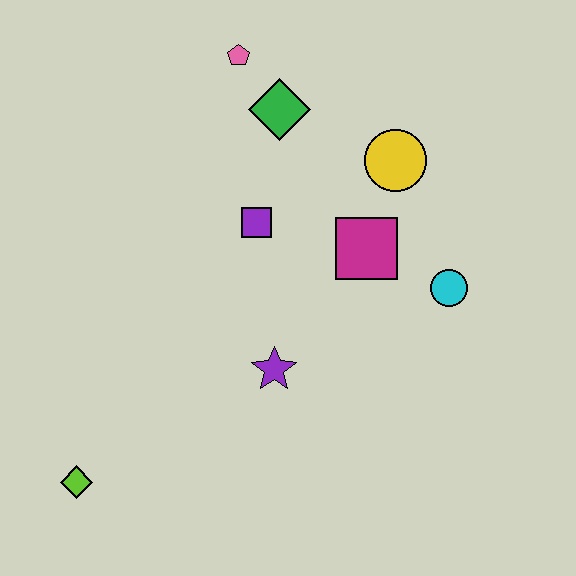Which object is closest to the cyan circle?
The magenta square is closest to the cyan circle.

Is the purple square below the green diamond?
Yes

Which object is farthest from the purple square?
The lime diamond is farthest from the purple square.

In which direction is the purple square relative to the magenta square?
The purple square is to the left of the magenta square.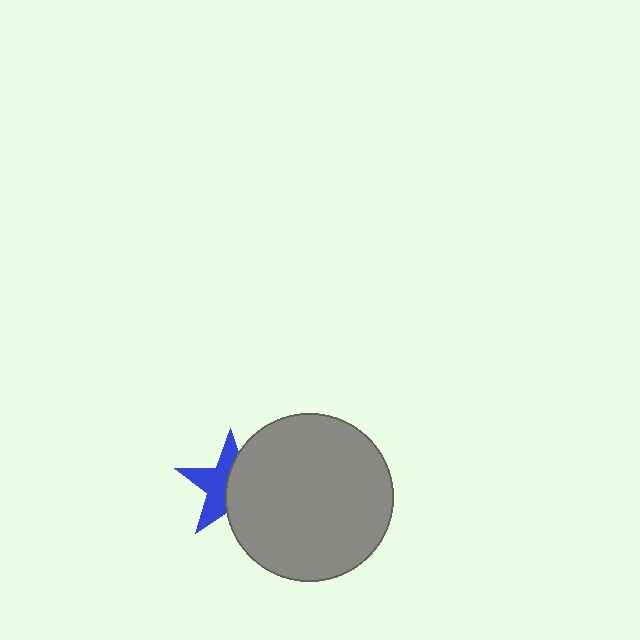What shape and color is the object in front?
The object in front is a gray circle.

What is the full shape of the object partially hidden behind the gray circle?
The partially hidden object is a blue star.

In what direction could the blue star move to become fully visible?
The blue star could move left. That would shift it out from behind the gray circle entirely.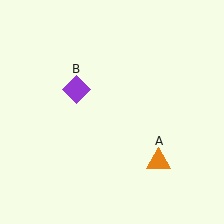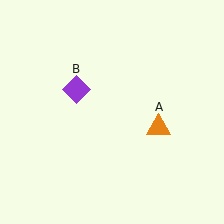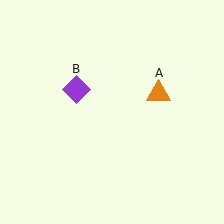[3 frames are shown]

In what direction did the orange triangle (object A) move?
The orange triangle (object A) moved up.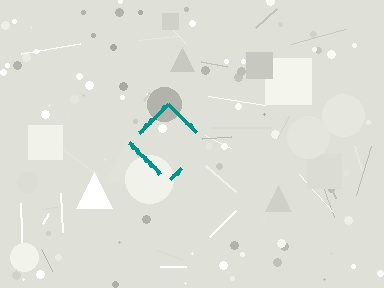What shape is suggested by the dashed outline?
The dashed outline suggests a diamond.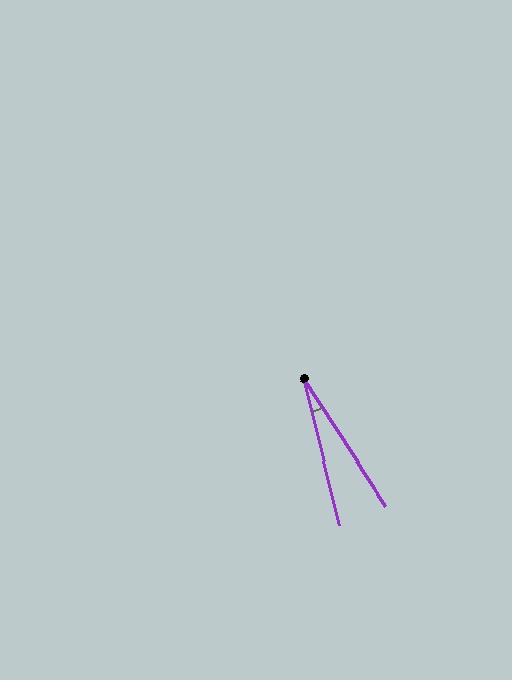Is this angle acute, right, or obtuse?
It is acute.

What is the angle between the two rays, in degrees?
Approximately 19 degrees.